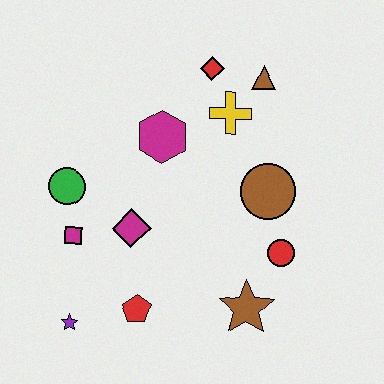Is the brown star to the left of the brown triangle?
Yes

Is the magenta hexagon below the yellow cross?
Yes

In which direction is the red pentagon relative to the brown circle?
The red pentagon is to the left of the brown circle.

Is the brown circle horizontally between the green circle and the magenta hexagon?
No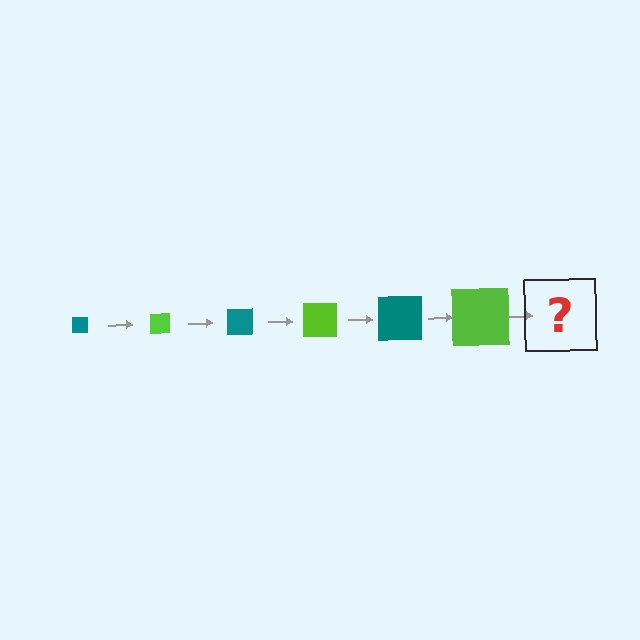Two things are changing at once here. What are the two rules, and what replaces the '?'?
The two rules are that the square grows larger each step and the color cycles through teal and lime. The '?' should be a teal square, larger than the previous one.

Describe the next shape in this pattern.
It should be a teal square, larger than the previous one.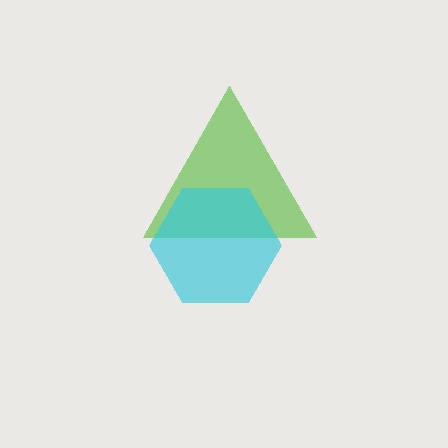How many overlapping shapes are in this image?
There are 2 overlapping shapes in the image.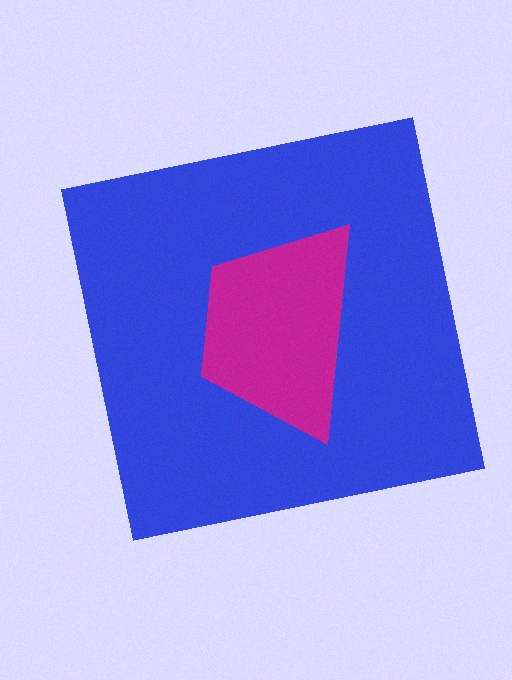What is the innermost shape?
The magenta trapezoid.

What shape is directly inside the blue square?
The magenta trapezoid.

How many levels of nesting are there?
2.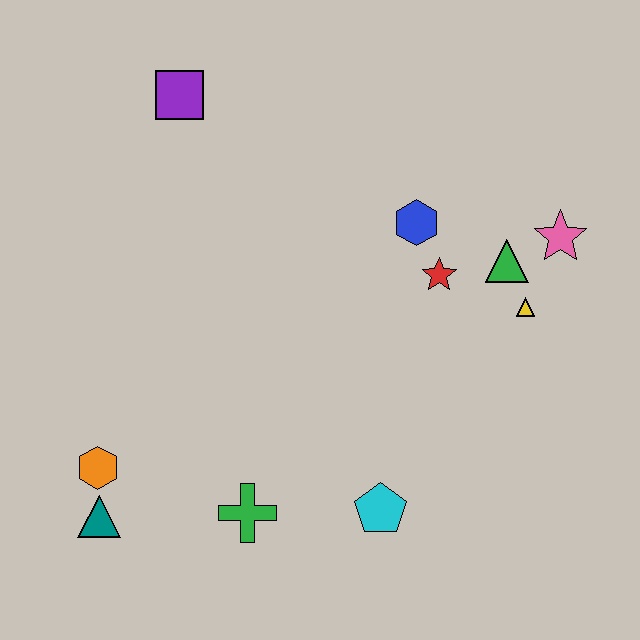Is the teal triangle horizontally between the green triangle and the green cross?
No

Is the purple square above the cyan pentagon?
Yes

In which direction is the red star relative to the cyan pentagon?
The red star is above the cyan pentagon.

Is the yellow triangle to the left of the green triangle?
No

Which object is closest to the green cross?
The cyan pentagon is closest to the green cross.